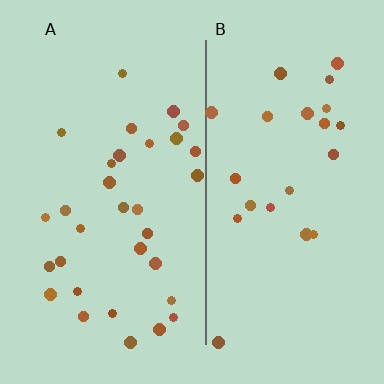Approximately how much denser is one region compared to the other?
Approximately 1.4× — region A over region B.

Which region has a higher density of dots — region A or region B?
A (the left).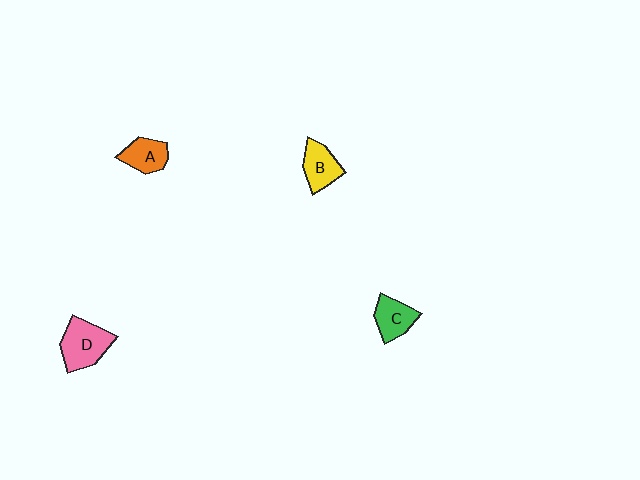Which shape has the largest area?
Shape D (pink).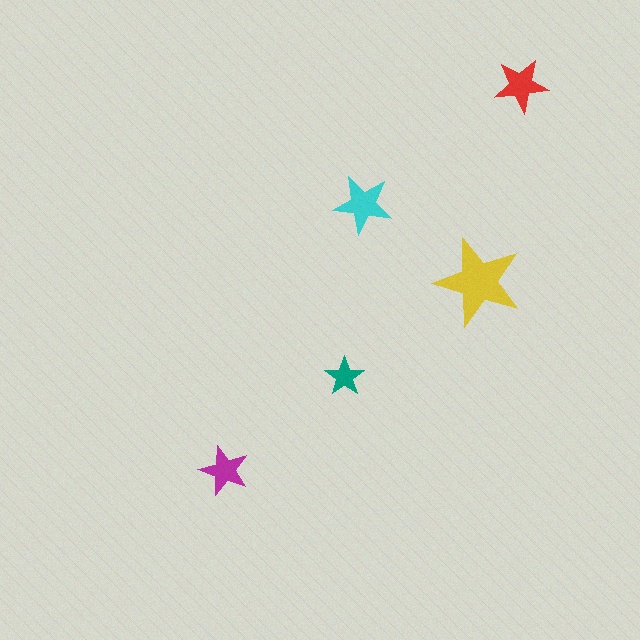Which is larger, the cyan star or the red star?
The cyan one.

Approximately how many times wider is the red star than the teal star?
About 1.5 times wider.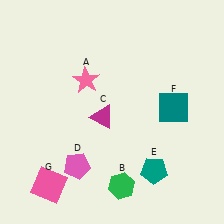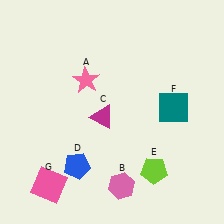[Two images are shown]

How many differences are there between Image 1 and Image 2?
There are 3 differences between the two images.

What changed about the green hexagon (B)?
In Image 1, B is green. In Image 2, it changed to pink.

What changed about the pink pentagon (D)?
In Image 1, D is pink. In Image 2, it changed to blue.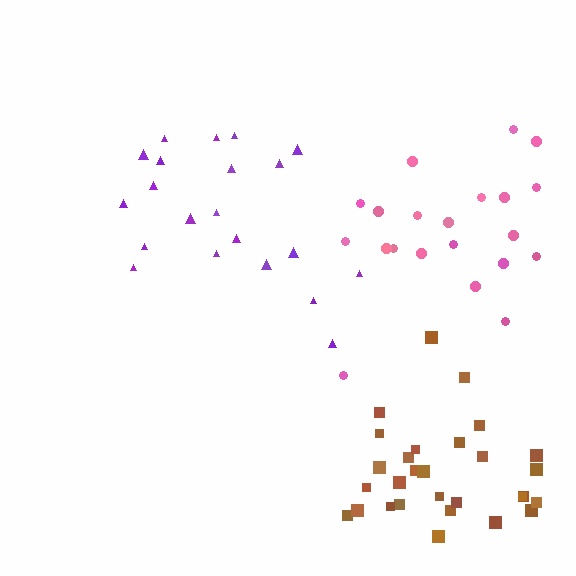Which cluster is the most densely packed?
Brown.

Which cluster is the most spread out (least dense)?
Pink.